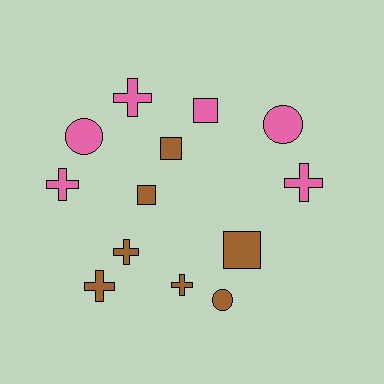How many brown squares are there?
There are 3 brown squares.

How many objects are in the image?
There are 13 objects.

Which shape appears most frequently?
Cross, with 6 objects.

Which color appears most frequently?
Brown, with 7 objects.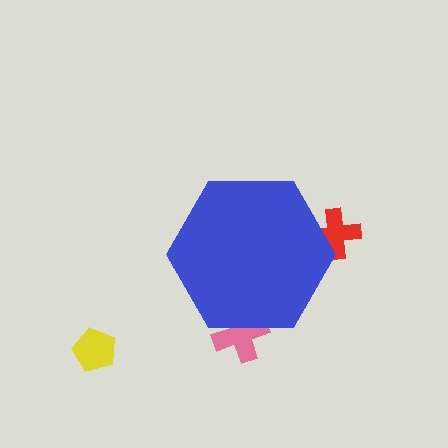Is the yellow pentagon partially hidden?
No, the yellow pentagon is fully visible.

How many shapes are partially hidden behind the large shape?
2 shapes are partially hidden.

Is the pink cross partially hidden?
Yes, the pink cross is partially hidden behind the blue hexagon.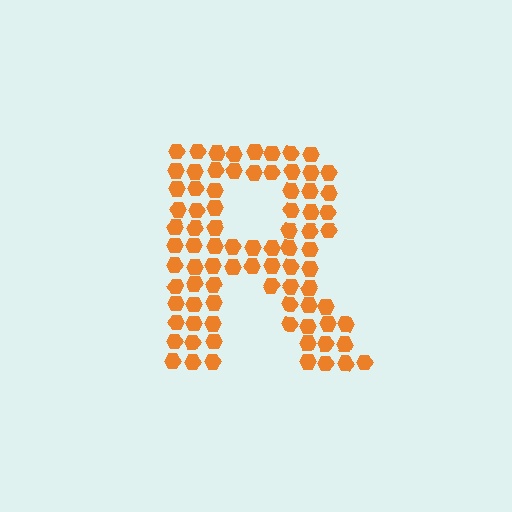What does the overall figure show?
The overall figure shows the letter R.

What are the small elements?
The small elements are hexagons.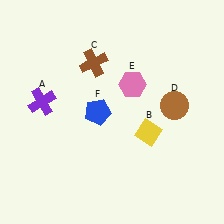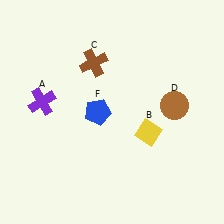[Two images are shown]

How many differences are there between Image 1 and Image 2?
There is 1 difference between the two images.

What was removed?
The pink hexagon (E) was removed in Image 2.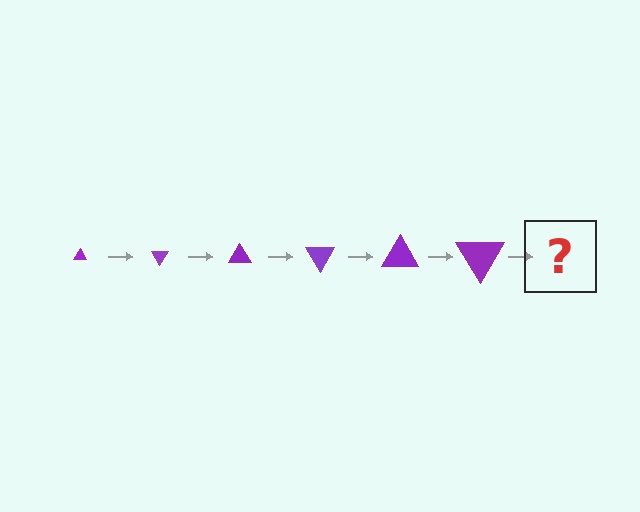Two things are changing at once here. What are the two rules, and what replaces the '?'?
The two rules are that the triangle grows larger each step and it rotates 60 degrees each step. The '?' should be a triangle, larger than the previous one and rotated 360 degrees from the start.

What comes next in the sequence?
The next element should be a triangle, larger than the previous one and rotated 360 degrees from the start.